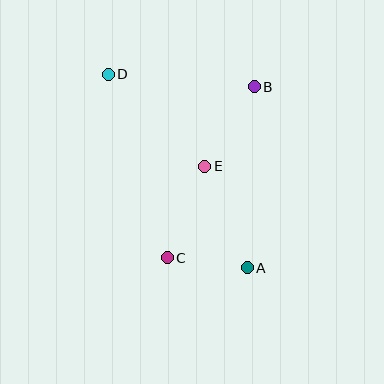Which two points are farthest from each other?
Points A and D are farthest from each other.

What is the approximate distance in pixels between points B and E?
The distance between B and E is approximately 94 pixels.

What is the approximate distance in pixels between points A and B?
The distance between A and B is approximately 181 pixels.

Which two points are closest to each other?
Points A and C are closest to each other.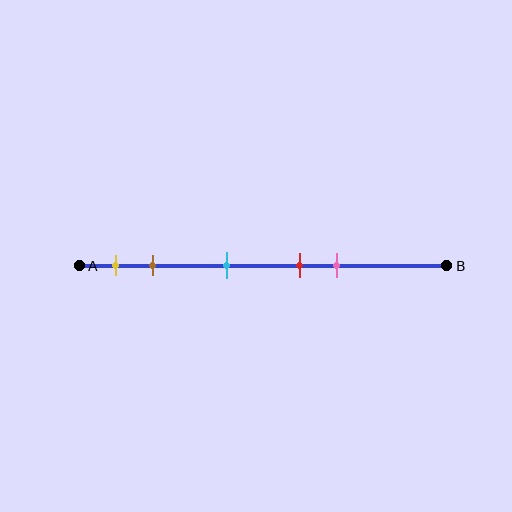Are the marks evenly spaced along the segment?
No, the marks are not evenly spaced.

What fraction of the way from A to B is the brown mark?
The brown mark is approximately 20% (0.2) of the way from A to B.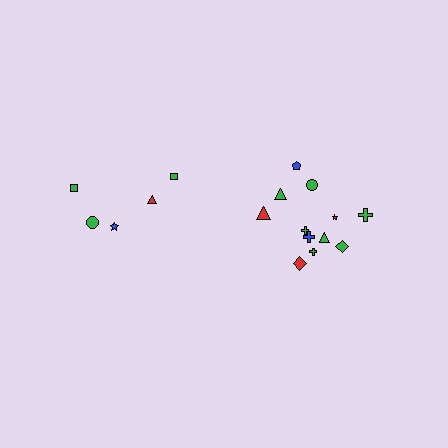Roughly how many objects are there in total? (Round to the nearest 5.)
Roughly 15 objects in total.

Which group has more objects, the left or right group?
The right group.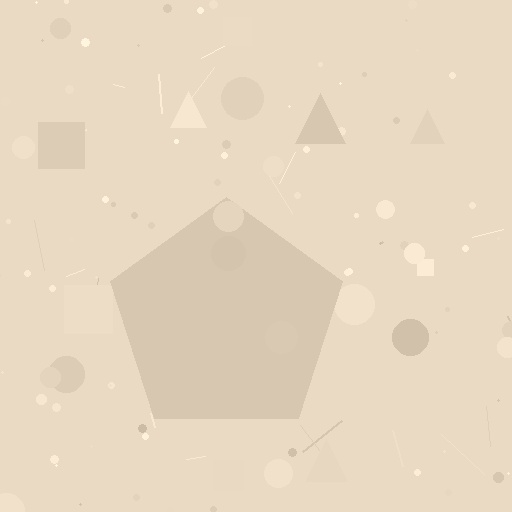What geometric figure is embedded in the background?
A pentagon is embedded in the background.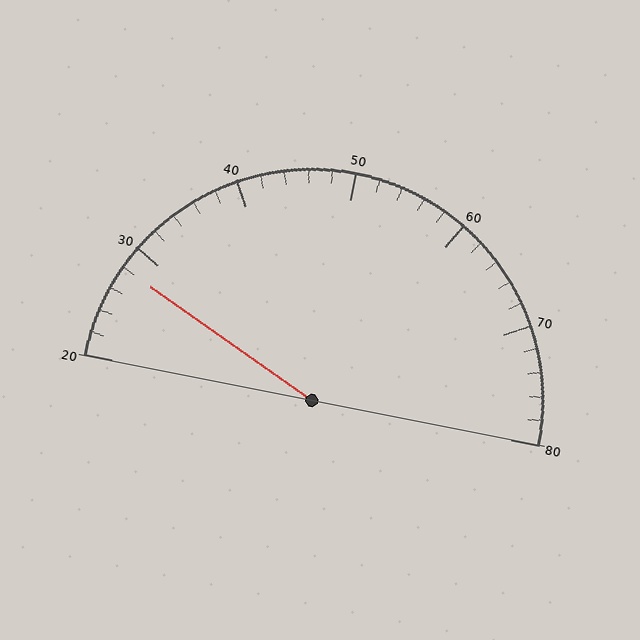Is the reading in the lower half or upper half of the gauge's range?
The reading is in the lower half of the range (20 to 80).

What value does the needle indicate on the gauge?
The needle indicates approximately 28.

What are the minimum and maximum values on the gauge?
The gauge ranges from 20 to 80.